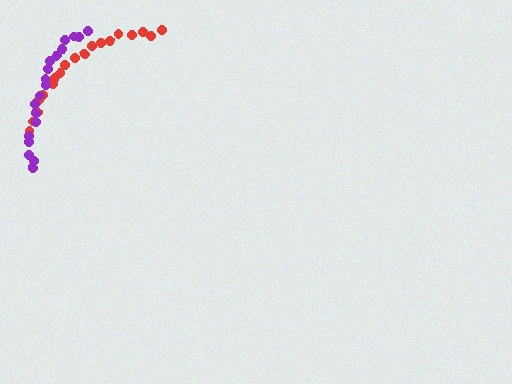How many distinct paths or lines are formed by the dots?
There are 2 distinct paths.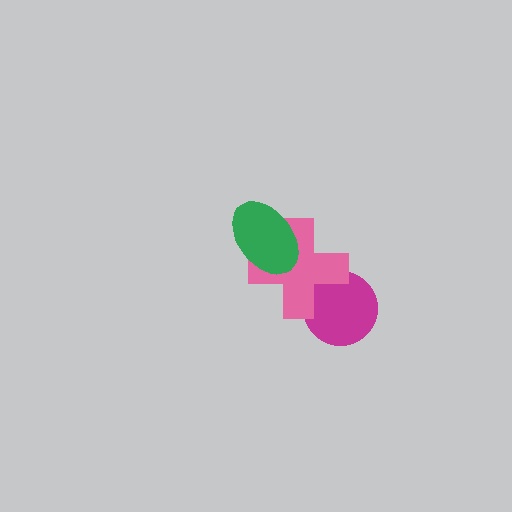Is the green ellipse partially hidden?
No, no other shape covers it.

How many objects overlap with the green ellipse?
1 object overlaps with the green ellipse.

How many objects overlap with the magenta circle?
1 object overlaps with the magenta circle.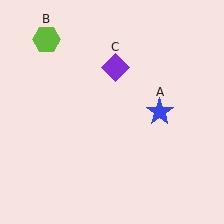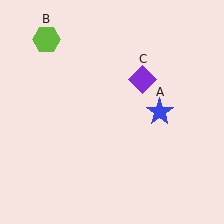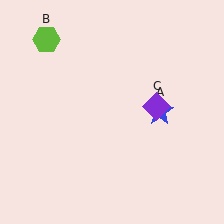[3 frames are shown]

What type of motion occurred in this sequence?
The purple diamond (object C) rotated clockwise around the center of the scene.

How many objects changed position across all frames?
1 object changed position: purple diamond (object C).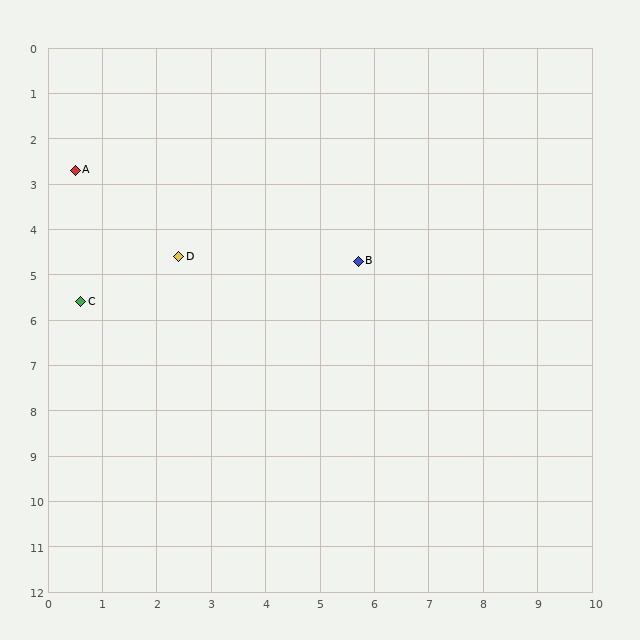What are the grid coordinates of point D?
Point D is at approximately (2.4, 4.6).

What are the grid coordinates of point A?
Point A is at approximately (0.5, 2.7).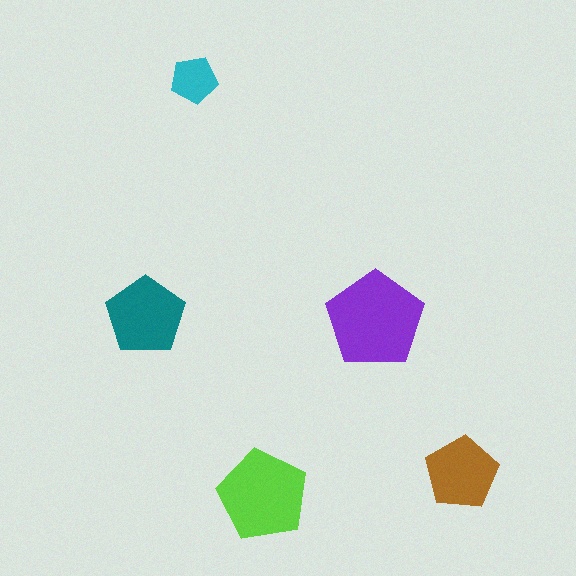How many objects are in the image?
There are 5 objects in the image.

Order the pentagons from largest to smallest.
the purple one, the lime one, the teal one, the brown one, the cyan one.